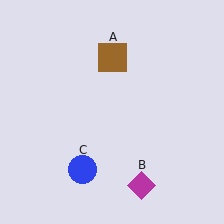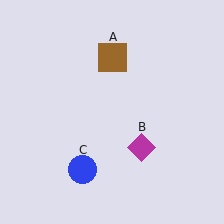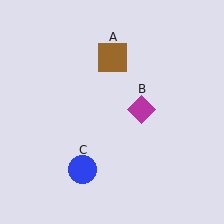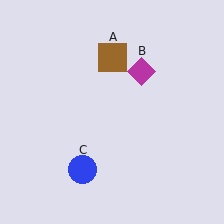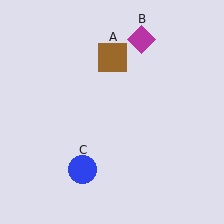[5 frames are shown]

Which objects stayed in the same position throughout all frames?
Brown square (object A) and blue circle (object C) remained stationary.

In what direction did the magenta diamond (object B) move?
The magenta diamond (object B) moved up.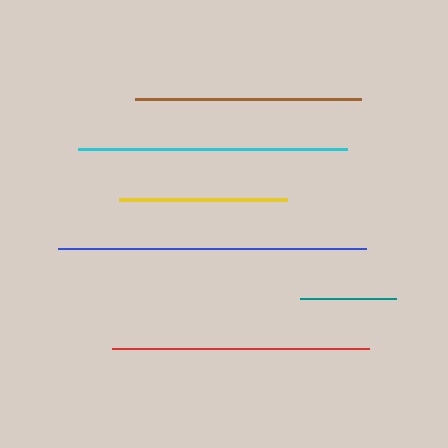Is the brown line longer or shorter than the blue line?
The blue line is longer than the brown line.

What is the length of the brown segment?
The brown segment is approximately 226 pixels long.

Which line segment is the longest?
The blue line is the longest at approximately 309 pixels.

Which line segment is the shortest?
The teal line is the shortest at approximately 96 pixels.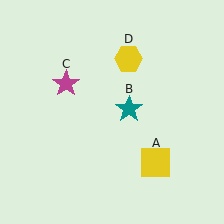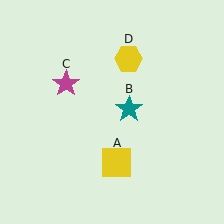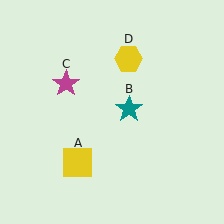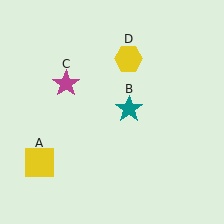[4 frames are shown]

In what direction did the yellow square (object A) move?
The yellow square (object A) moved left.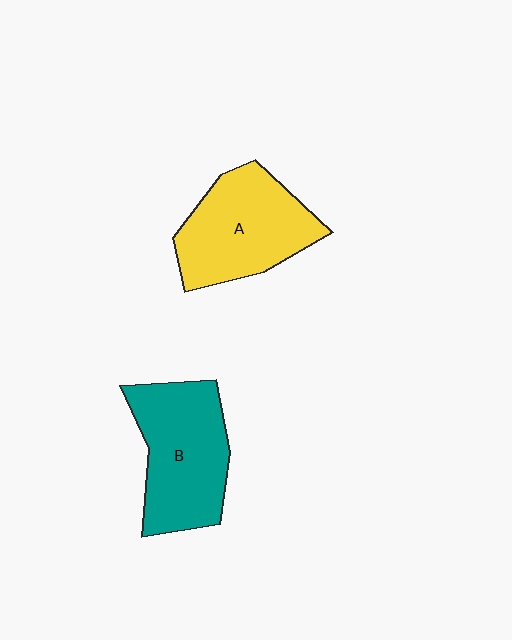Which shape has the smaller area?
Shape A (yellow).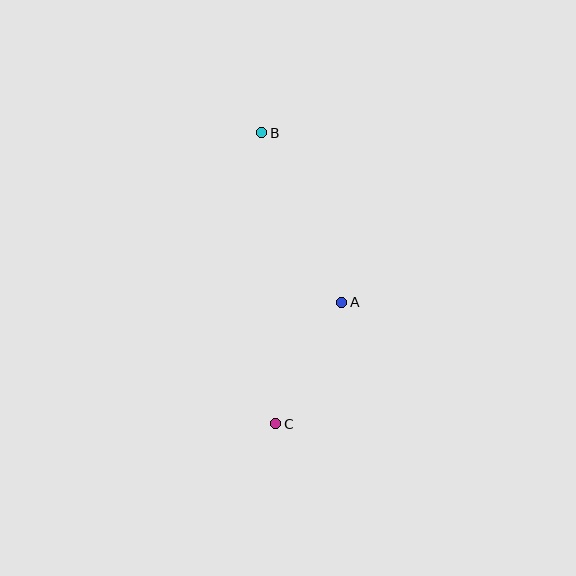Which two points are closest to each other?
Points A and C are closest to each other.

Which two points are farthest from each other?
Points B and C are farthest from each other.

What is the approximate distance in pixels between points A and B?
The distance between A and B is approximately 187 pixels.